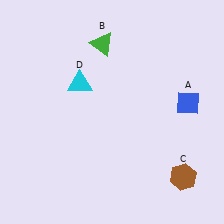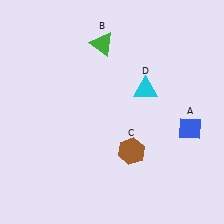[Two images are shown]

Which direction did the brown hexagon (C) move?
The brown hexagon (C) moved left.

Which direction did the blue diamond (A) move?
The blue diamond (A) moved down.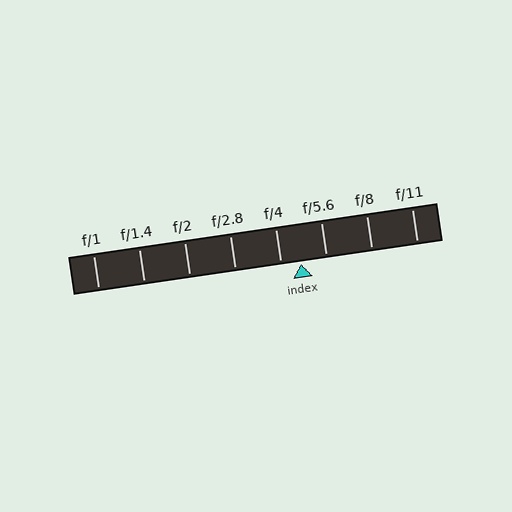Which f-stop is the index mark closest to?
The index mark is closest to f/4.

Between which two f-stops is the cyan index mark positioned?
The index mark is between f/4 and f/5.6.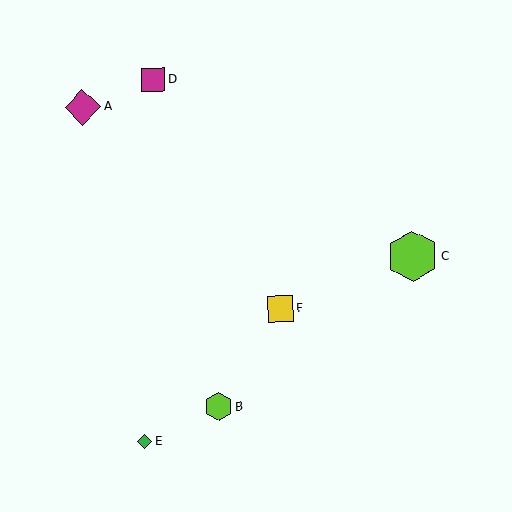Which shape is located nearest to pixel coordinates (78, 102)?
The magenta diamond (labeled A) at (83, 107) is nearest to that location.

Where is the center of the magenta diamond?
The center of the magenta diamond is at (83, 107).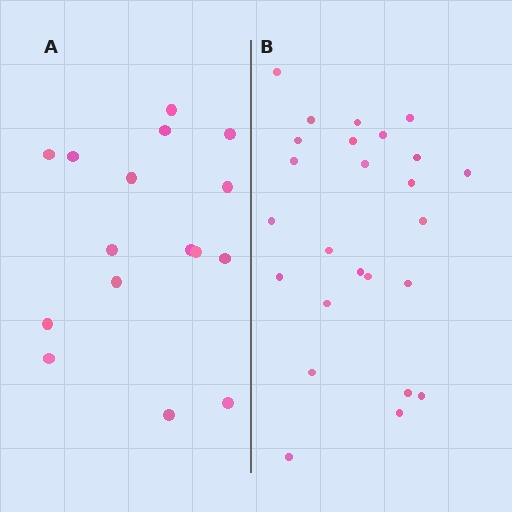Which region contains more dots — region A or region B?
Region B (the right region) has more dots.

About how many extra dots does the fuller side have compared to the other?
Region B has roughly 8 or so more dots than region A.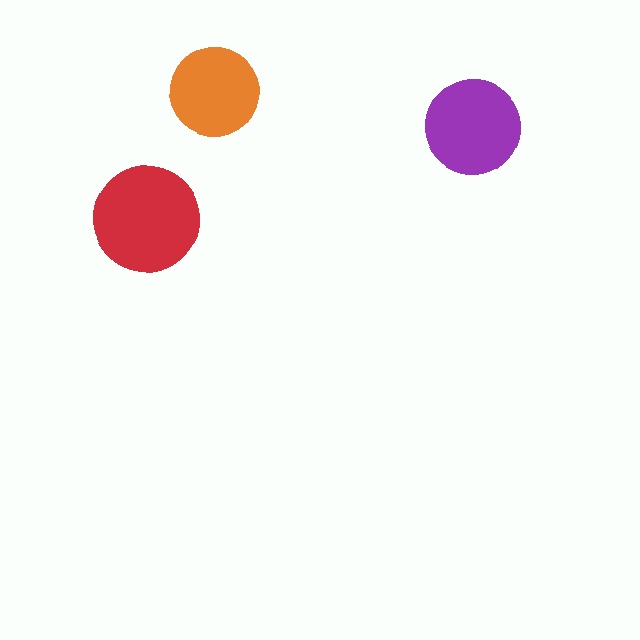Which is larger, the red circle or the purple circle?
The red one.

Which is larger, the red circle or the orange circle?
The red one.